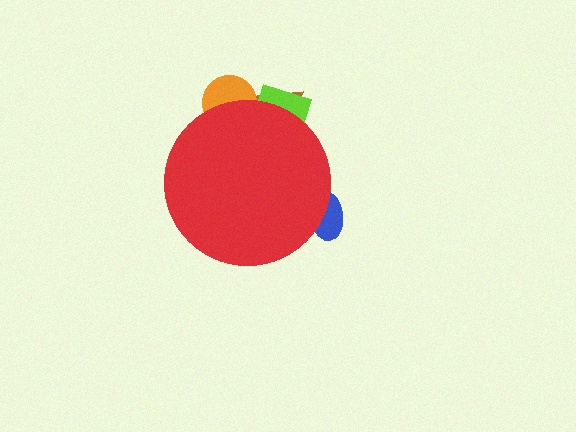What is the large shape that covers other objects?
A red circle.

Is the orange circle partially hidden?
Yes, the orange circle is partially hidden behind the red circle.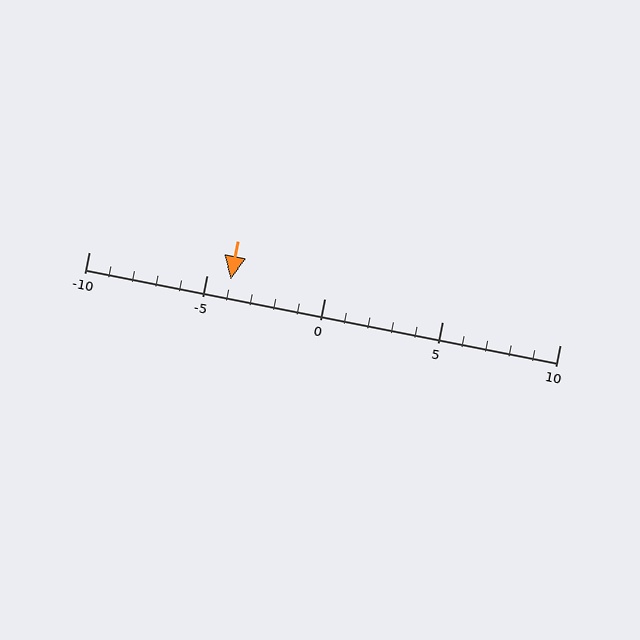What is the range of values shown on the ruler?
The ruler shows values from -10 to 10.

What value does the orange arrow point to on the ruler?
The orange arrow points to approximately -4.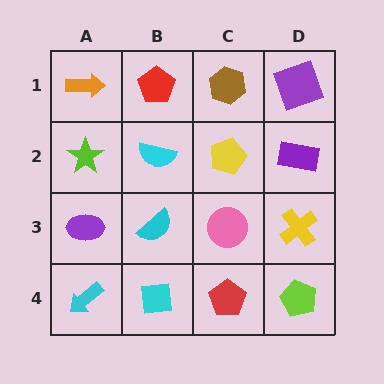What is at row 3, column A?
A purple ellipse.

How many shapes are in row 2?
4 shapes.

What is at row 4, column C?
A red pentagon.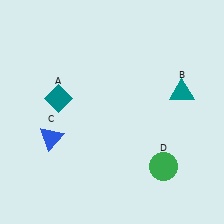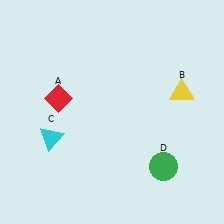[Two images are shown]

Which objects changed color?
A changed from teal to red. B changed from teal to yellow. C changed from blue to cyan.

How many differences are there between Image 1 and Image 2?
There are 3 differences between the two images.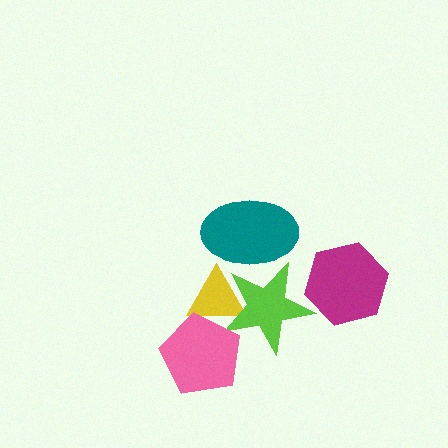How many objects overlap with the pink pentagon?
2 objects overlap with the pink pentagon.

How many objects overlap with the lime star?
4 objects overlap with the lime star.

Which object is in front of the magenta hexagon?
The lime star is in front of the magenta hexagon.